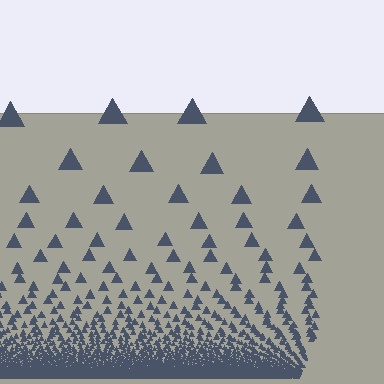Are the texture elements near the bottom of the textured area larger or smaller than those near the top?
Smaller. The gradient is inverted — elements near the bottom are smaller and denser.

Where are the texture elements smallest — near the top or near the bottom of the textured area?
Near the bottom.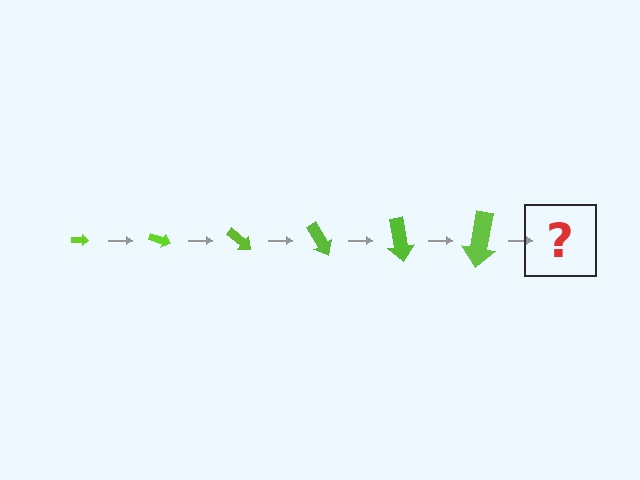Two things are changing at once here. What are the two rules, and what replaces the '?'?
The two rules are that the arrow grows larger each step and it rotates 20 degrees each step. The '?' should be an arrow, larger than the previous one and rotated 120 degrees from the start.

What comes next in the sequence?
The next element should be an arrow, larger than the previous one and rotated 120 degrees from the start.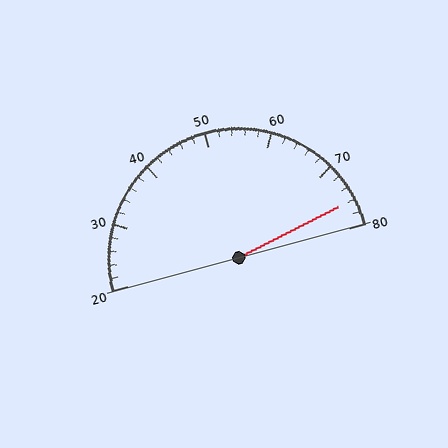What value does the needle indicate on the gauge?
The needle indicates approximately 76.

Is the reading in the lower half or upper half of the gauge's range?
The reading is in the upper half of the range (20 to 80).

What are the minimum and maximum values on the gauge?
The gauge ranges from 20 to 80.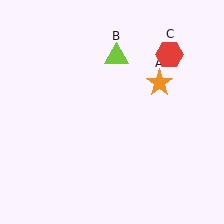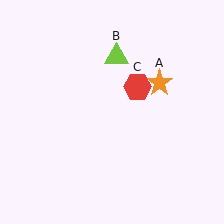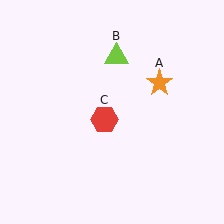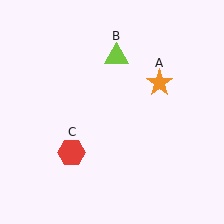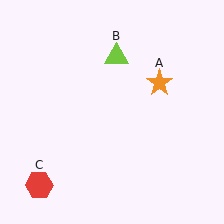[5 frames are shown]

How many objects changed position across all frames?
1 object changed position: red hexagon (object C).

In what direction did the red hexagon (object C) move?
The red hexagon (object C) moved down and to the left.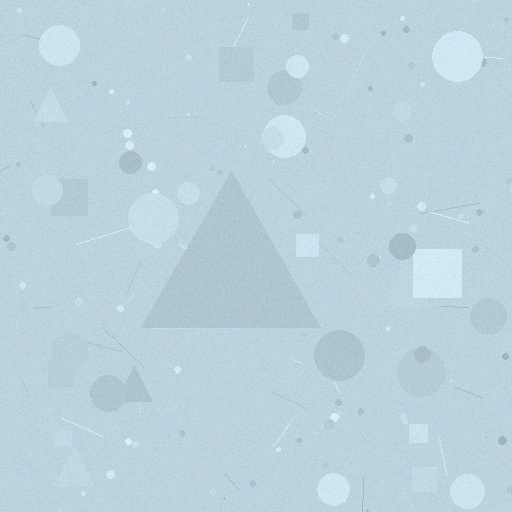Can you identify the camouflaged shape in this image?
The camouflaged shape is a triangle.